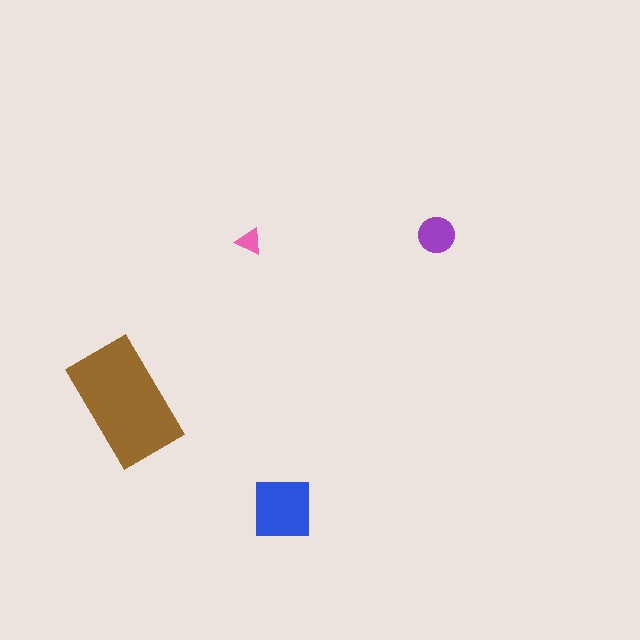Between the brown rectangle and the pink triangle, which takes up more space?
The brown rectangle.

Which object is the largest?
The brown rectangle.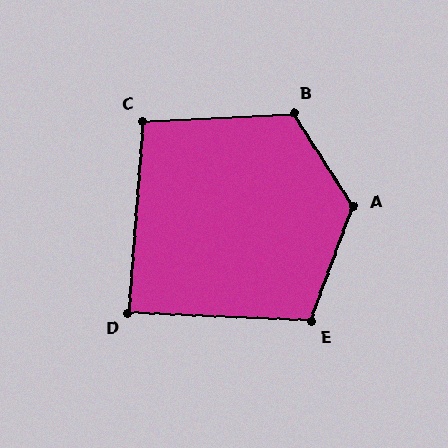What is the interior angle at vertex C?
Approximately 97 degrees (obtuse).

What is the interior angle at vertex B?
Approximately 120 degrees (obtuse).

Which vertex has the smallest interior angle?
D, at approximately 88 degrees.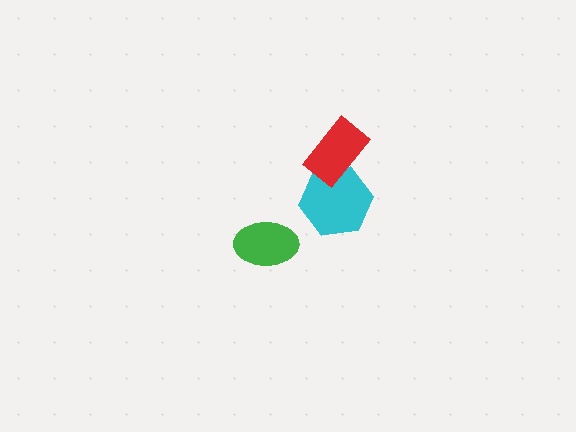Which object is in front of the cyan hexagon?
The red rectangle is in front of the cyan hexagon.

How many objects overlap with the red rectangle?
1 object overlaps with the red rectangle.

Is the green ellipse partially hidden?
No, no other shape covers it.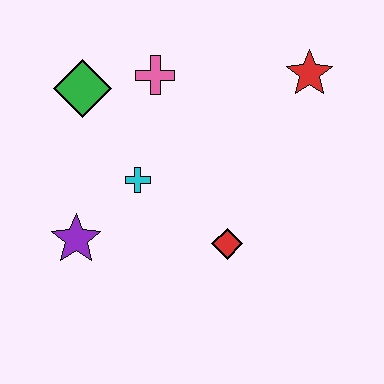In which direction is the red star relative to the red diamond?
The red star is above the red diamond.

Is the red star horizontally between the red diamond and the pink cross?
No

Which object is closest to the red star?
The pink cross is closest to the red star.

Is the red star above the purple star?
Yes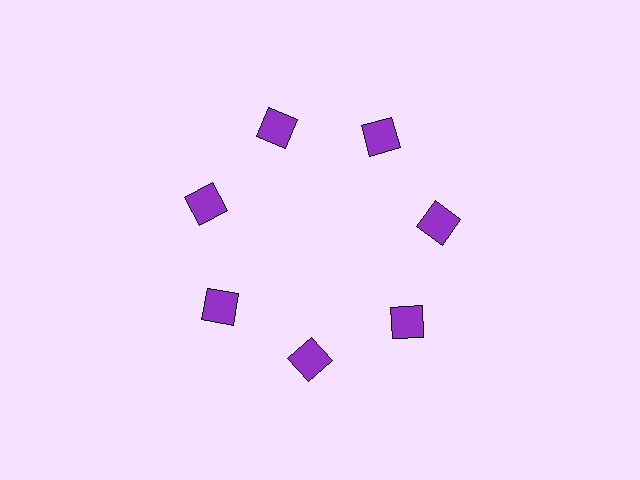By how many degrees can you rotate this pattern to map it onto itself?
The pattern maps onto itself every 51 degrees of rotation.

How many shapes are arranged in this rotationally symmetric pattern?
There are 7 shapes, arranged in 7 groups of 1.